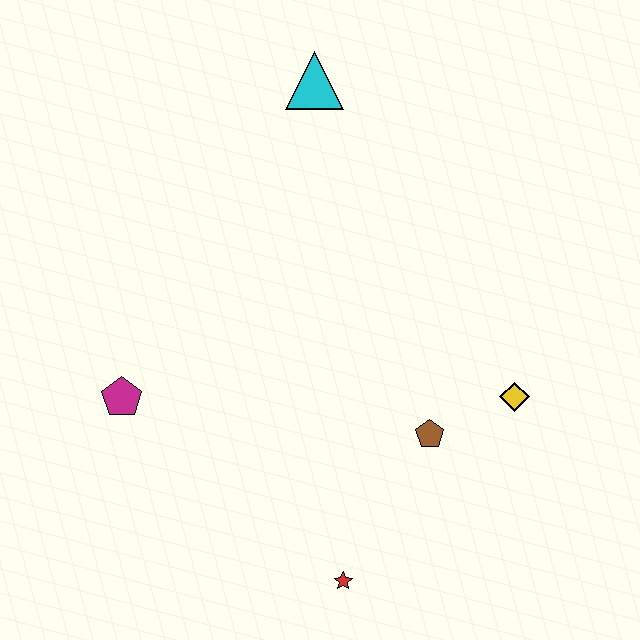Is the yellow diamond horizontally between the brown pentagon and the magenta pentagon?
No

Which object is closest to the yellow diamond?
The brown pentagon is closest to the yellow diamond.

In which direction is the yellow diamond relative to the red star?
The yellow diamond is above the red star.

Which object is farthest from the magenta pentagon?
The yellow diamond is farthest from the magenta pentagon.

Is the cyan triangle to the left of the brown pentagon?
Yes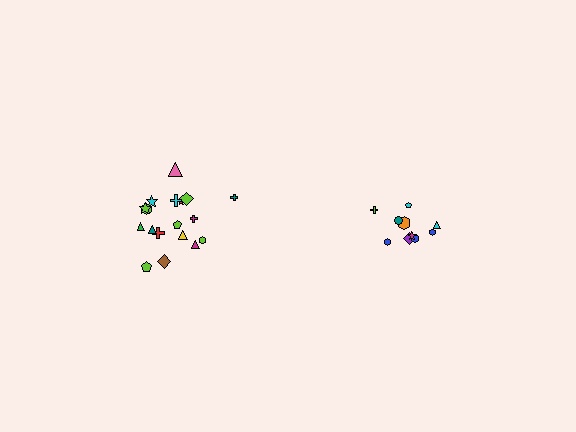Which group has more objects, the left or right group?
The left group.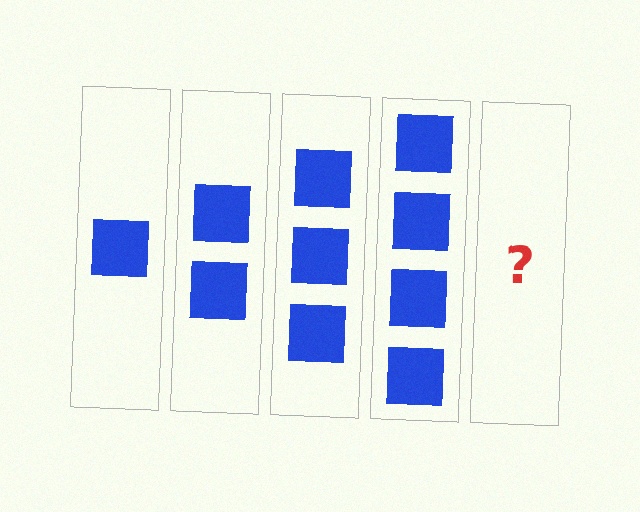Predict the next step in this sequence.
The next step is 5 squares.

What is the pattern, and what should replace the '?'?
The pattern is that each step adds one more square. The '?' should be 5 squares.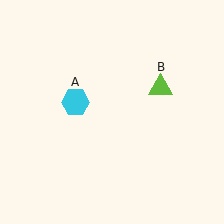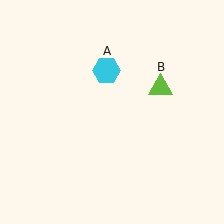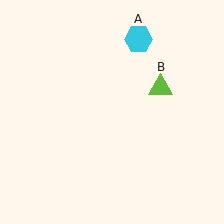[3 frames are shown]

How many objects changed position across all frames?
1 object changed position: cyan hexagon (object A).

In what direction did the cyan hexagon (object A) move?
The cyan hexagon (object A) moved up and to the right.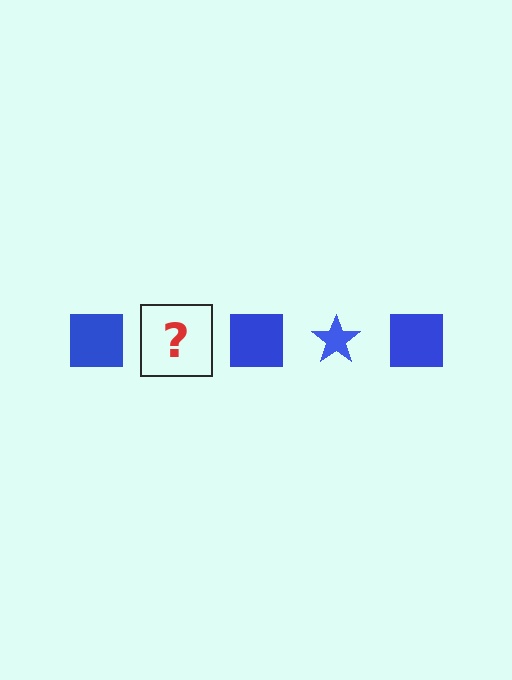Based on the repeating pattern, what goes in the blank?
The blank should be a blue star.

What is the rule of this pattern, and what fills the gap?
The rule is that the pattern cycles through square, star shapes in blue. The gap should be filled with a blue star.